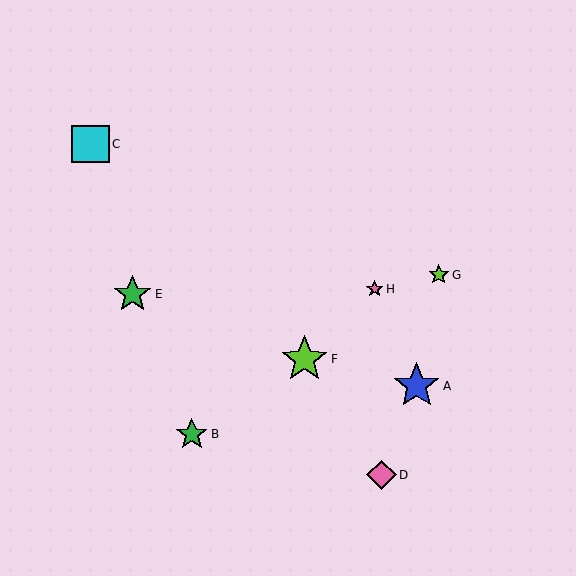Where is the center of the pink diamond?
The center of the pink diamond is at (382, 475).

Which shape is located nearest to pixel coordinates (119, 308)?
The green star (labeled E) at (133, 294) is nearest to that location.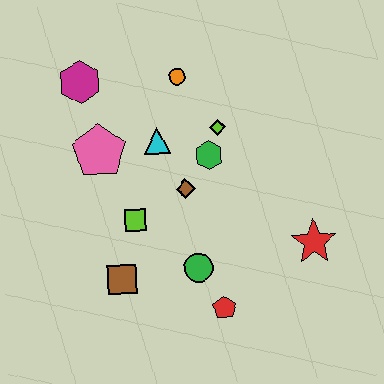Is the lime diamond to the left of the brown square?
No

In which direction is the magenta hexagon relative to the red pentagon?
The magenta hexagon is above the red pentagon.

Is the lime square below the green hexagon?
Yes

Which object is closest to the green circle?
The red pentagon is closest to the green circle.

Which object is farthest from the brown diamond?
The magenta hexagon is farthest from the brown diamond.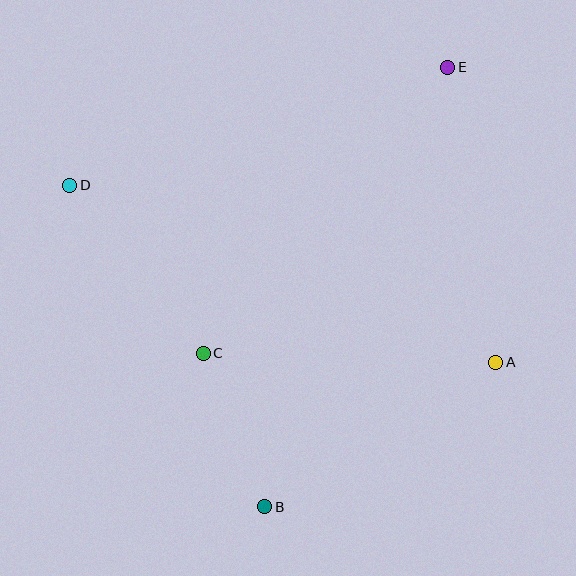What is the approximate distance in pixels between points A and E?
The distance between A and E is approximately 299 pixels.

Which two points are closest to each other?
Points B and C are closest to each other.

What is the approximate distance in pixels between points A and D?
The distance between A and D is approximately 461 pixels.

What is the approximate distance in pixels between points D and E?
The distance between D and E is approximately 396 pixels.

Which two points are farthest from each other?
Points B and E are farthest from each other.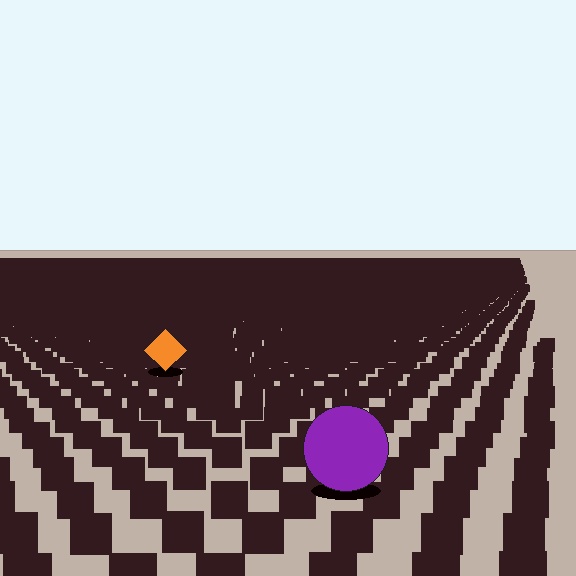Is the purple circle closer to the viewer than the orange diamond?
Yes. The purple circle is closer — you can tell from the texture gradient: the ground texture is coarser near it.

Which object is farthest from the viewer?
The orange diamond is farthest from the viewer. It appears smaller and the ground texture around it is denser.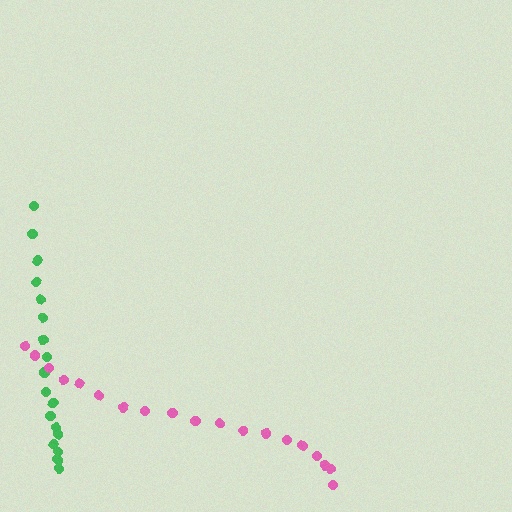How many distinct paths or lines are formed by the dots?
There are 2 distinct paths.